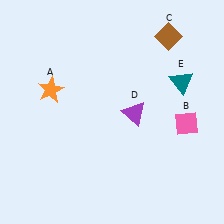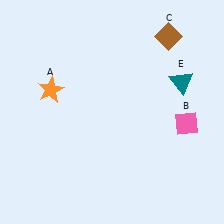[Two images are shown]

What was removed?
The purple triangle (D) was removed in Image 2.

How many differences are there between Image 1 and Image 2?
There is 1 difference between the two images.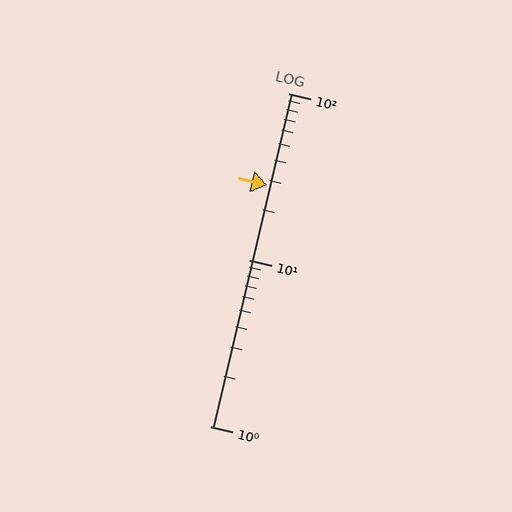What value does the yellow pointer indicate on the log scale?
The pointer indicates approximately 28.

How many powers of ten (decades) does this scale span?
The scale spans 2 decades, from 1 to 100.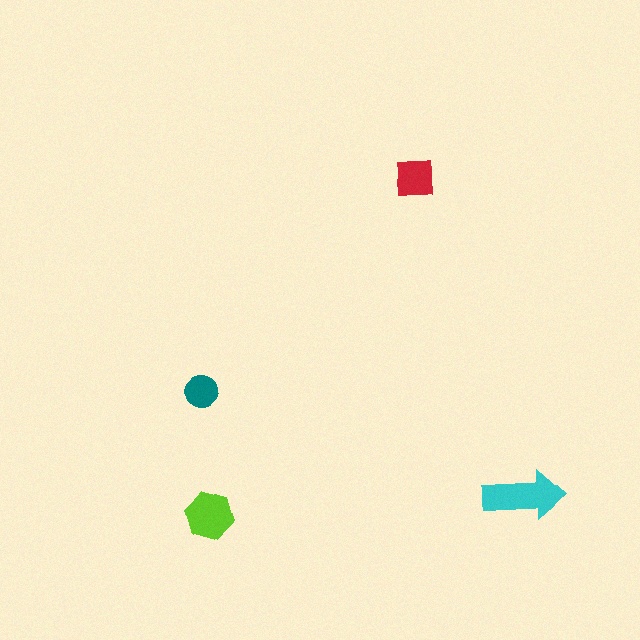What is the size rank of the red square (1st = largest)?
3rd.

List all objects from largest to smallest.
The cyan arrow, the lime hexagon, the red square, the teal circle.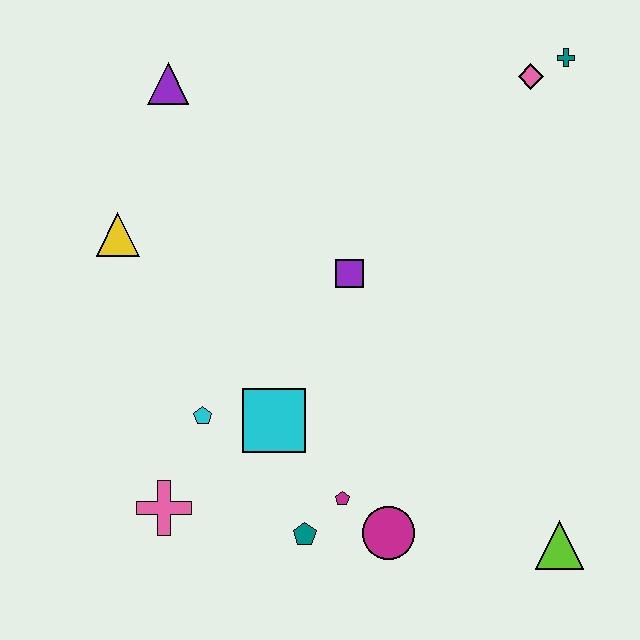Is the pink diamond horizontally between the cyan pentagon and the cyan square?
No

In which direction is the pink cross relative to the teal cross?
The pink cross is below the teal cross.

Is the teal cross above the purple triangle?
Yes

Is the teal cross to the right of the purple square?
Yes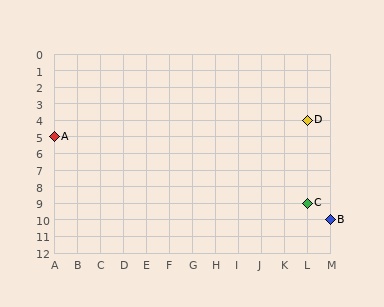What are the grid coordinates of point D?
Point D is at grid coordinates (L, 4).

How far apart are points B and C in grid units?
Points B and C are 1 column and 1 row apart (about 1.4 grid units diagonally).